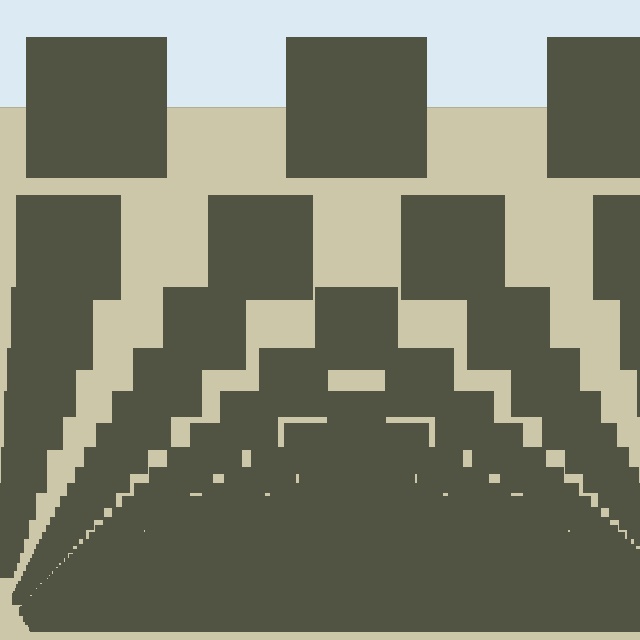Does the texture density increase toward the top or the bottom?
Density increases toward the bottom.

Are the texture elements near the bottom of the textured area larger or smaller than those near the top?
Smaller. The gradient is inverted — elements near the bottom are smaller and denser.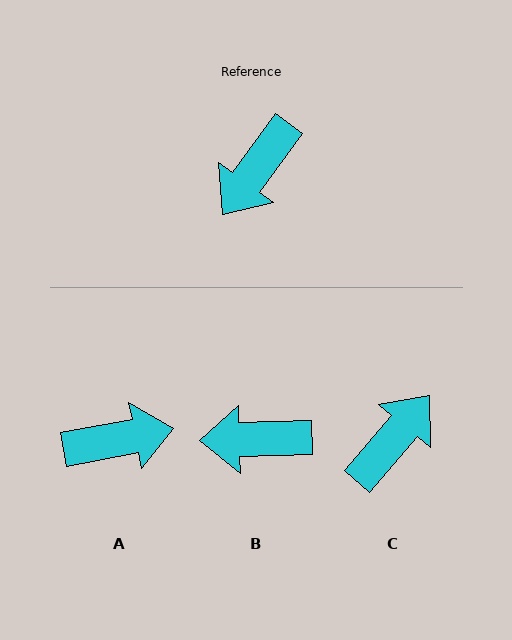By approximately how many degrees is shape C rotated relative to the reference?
Approximately 176 degrees counter-clockwise.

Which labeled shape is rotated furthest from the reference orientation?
C, about 176 degrees away.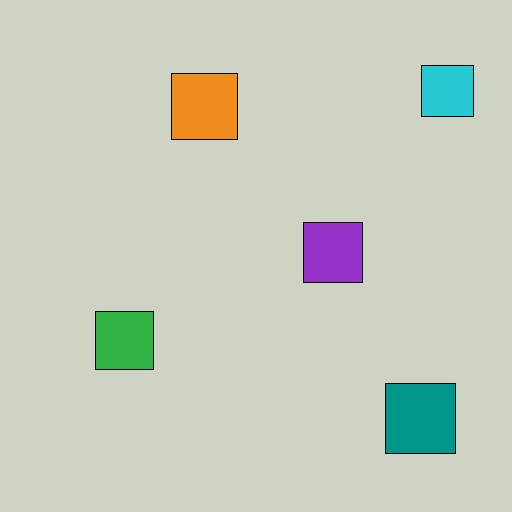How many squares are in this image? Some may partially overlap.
There are 5 squares.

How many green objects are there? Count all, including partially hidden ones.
There is 1 green object.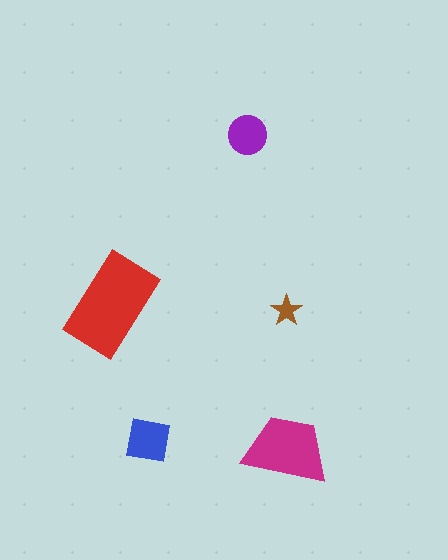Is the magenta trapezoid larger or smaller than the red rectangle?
Smaller.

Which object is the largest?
The red rectangle.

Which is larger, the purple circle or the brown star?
The purple circle.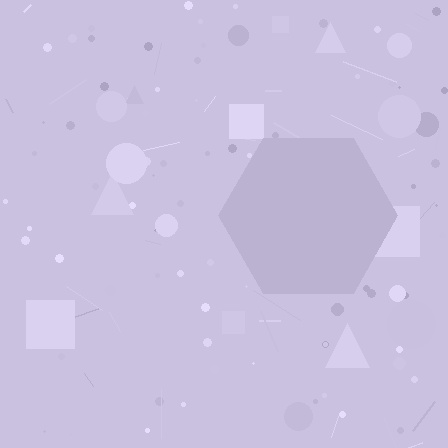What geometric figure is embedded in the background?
A hexagon is embedded in the background.